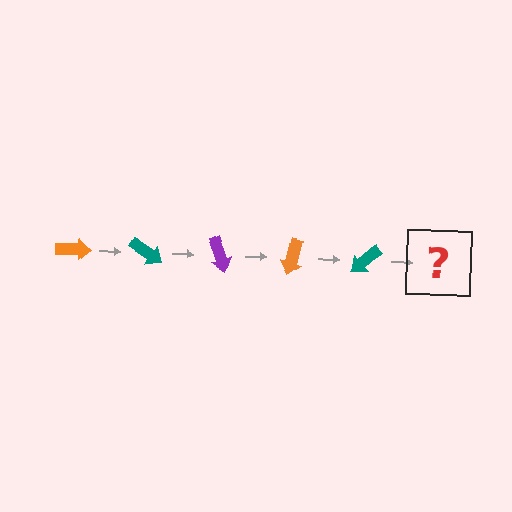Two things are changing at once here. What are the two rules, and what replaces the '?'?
The two rules are that it rotates 35 degrees each step and the color cycles through orange, teal, and purple. The '?' should be a purple arrow, rotated 175 degrees from the start.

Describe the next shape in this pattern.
It should be a purple arrow, rotated 175 degrees from the start.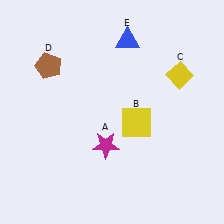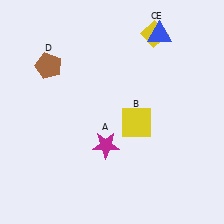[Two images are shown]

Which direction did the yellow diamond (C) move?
The yellow diamond (C) moved up.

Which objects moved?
The objects that moved are: the yellow diamond (C), the blue triangle (E).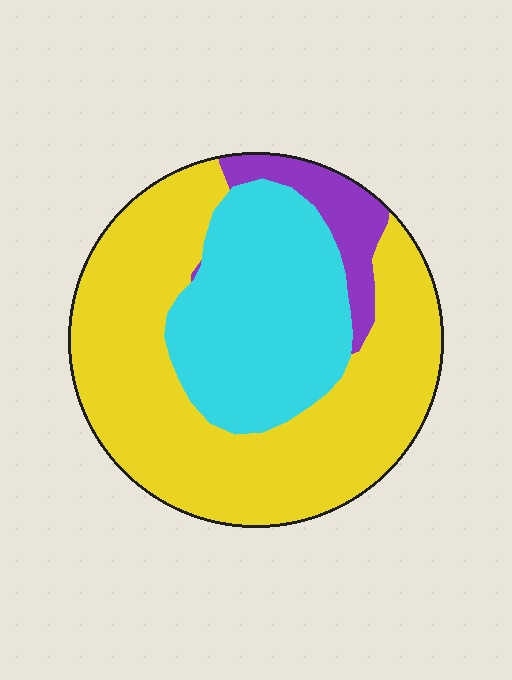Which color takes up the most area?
Yellow, at roughly 60%.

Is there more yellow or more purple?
Yellow.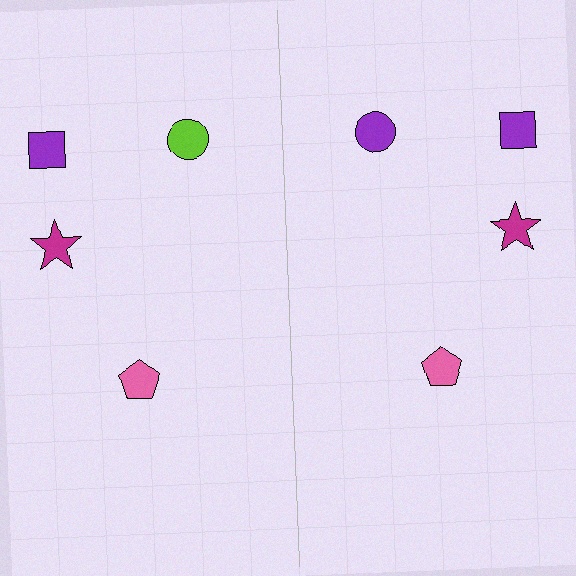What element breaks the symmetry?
The purple circle on the right side breaks the symmetry — its mirror counterpart is lime.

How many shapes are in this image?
There are 8 shapes in this image.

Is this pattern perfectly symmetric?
No, the pattern is not perfectly symmetric. The purple circle on the right side breaks the symmetry — its mirror counterpart is lime.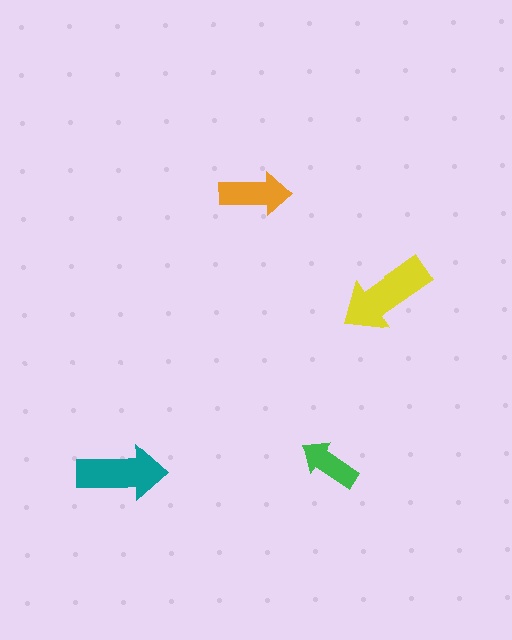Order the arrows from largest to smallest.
the yellow one, the teal one, the orange one, the green one.